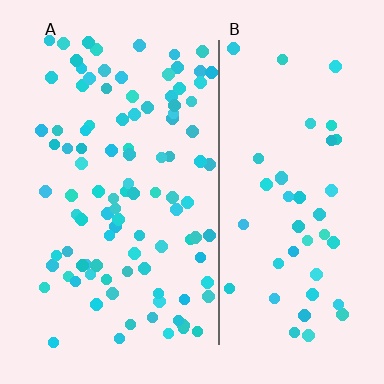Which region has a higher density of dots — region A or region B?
A (the left).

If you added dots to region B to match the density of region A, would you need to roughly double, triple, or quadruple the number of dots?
Approximately double.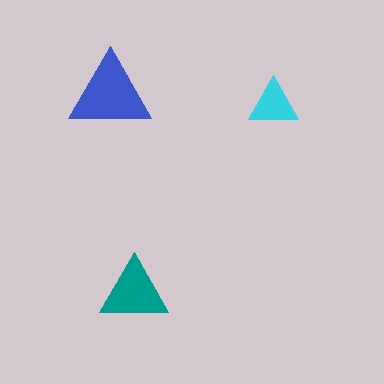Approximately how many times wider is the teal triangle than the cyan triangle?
About 1.5 times wider.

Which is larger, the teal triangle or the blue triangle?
The blue one.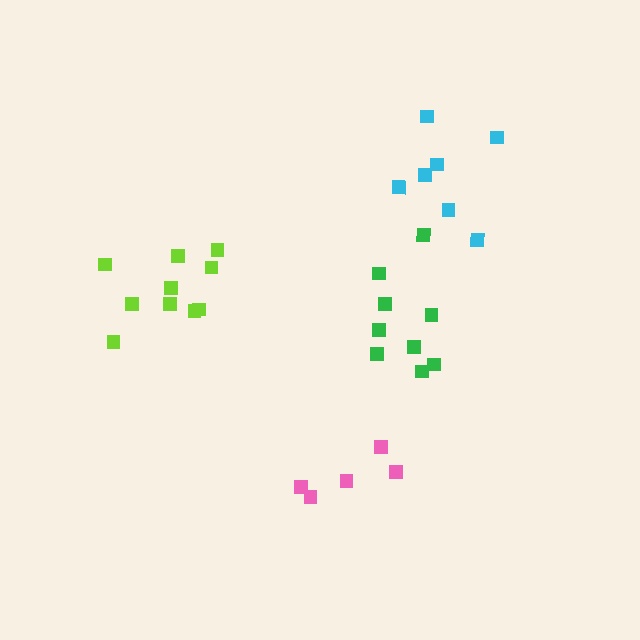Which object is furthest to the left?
The lime cluster is leftmost.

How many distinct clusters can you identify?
There are 4 distinct clusters.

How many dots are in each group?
Group 1: 9 dots, Group 2: 10 dots, Group 3: 5 dots, Group 4: 7 dots (31 total).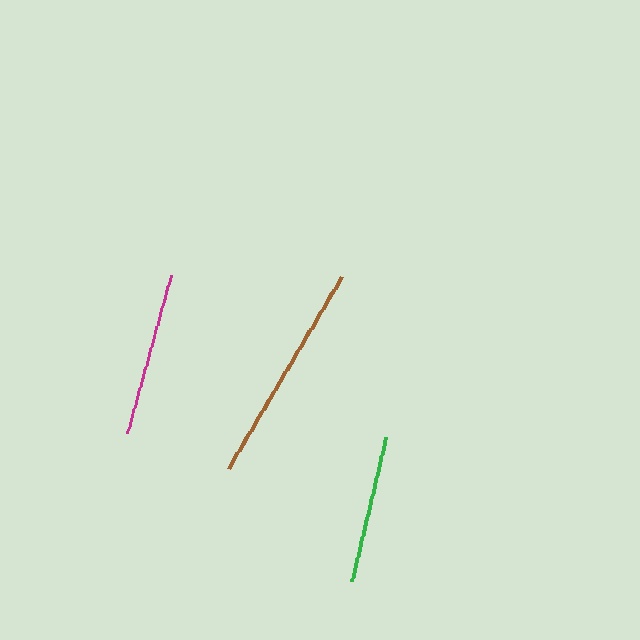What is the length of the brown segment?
The brown segment is approximately 222 pixels long.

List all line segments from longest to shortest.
From longest to shortest: brown, magenta, green.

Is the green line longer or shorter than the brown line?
The brown line is longer than the green line.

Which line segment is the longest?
The brown line is the longest at approximately 222 pixels.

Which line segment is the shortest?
The green line is the shortest at approximately 147 pixels.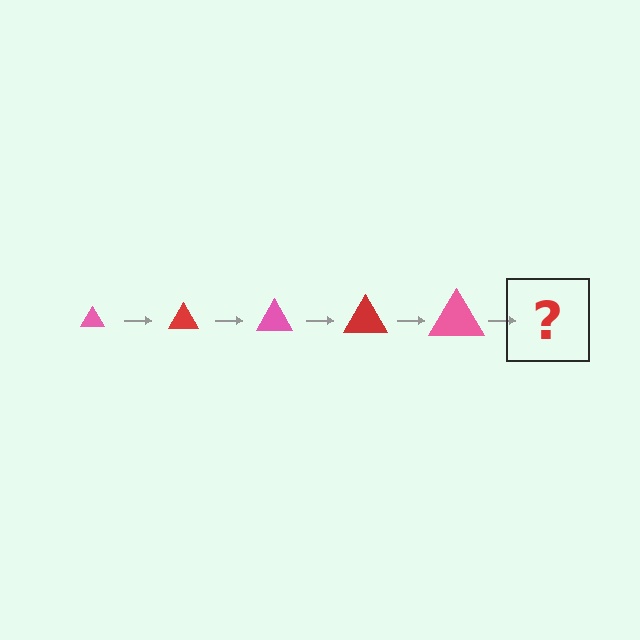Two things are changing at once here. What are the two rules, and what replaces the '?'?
The two rules are that the triangle grows larger each step and the color cycles through pink and red. The '?' should be a red triangle, larger than the previous one.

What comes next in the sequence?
The next element should be a red triangle, larger than the previous one.